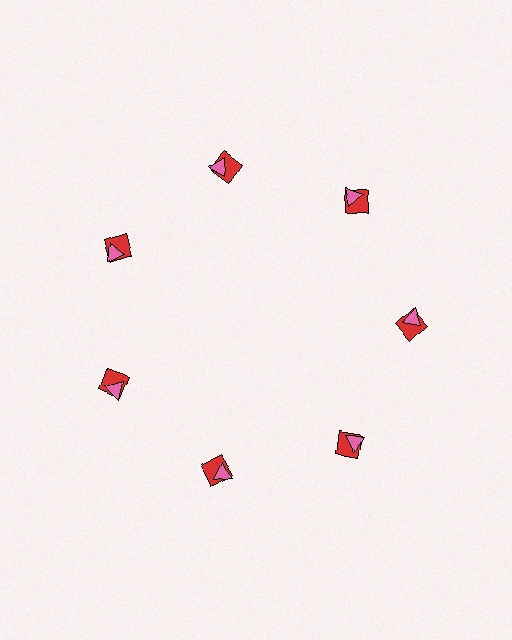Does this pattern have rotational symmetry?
Yes, this pattern has 7-fold rotational symmetry. It looks the same after rotating 51 degrees around the center.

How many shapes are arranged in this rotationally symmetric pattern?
There are 14 shapes, arranged in 7 groups of 2.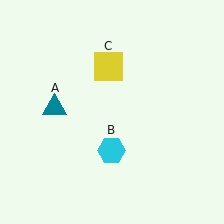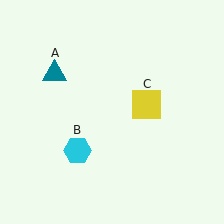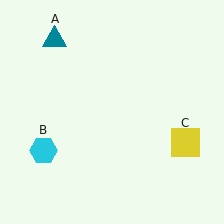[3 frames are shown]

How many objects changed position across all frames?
3 objects changed position: teal triangle (object A), cyan hexagon (object B), yellow square (object C).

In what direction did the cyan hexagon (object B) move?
The cyan hexagon (object B) moved left.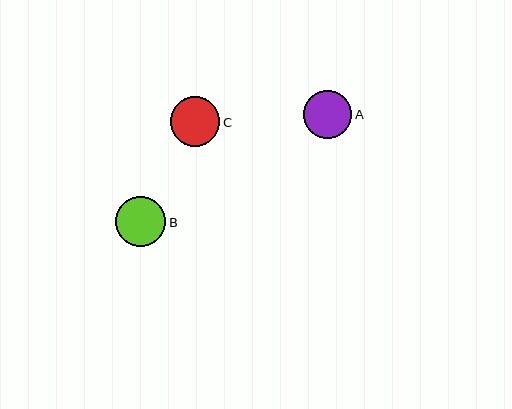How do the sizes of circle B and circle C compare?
Circle B and circle C are approximately the same size.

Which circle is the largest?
Circle B is the largest with a size of approximately 50 pixels.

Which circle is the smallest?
Circle A is the smallest with a size of approximately 48 pixels.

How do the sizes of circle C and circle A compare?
Circle C and circle A are approximately the same size.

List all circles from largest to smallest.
From largest to smallest: B, C, A.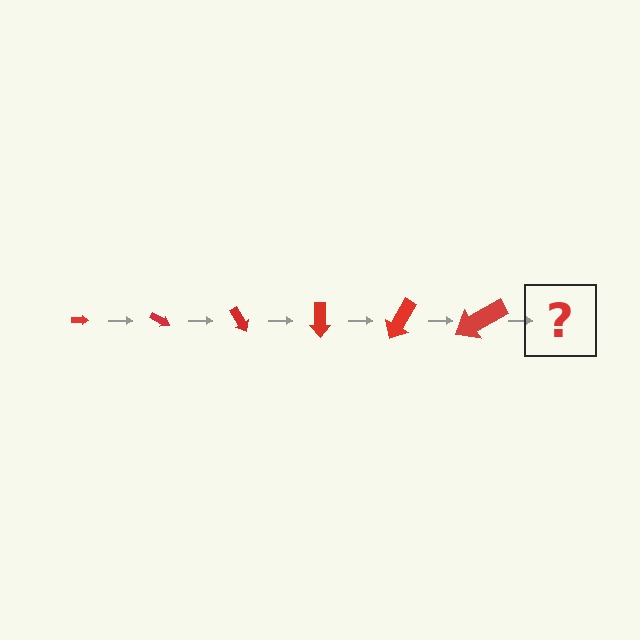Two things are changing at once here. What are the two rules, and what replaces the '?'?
The two rules are that the arrow grows larger each step and it rotates 30 degrees each step. The '?' should be an arrow, larger than the previous one and rotated 180 degrees from the start.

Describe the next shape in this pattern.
It should be an arrow, larger than the previous one and rotated 180 degrees from the start.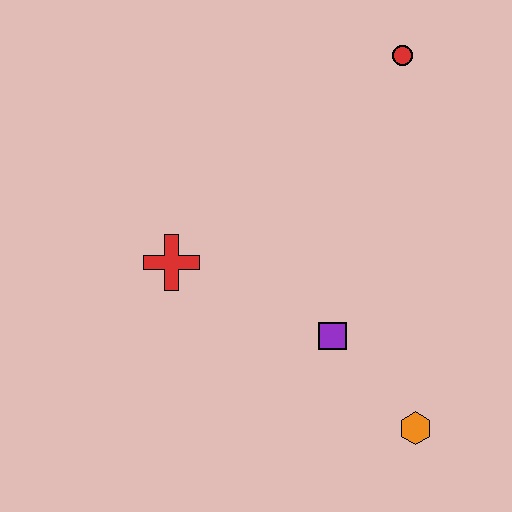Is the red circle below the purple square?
No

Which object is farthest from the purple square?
The red circle is farthest from the purple square.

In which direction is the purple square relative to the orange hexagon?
The purple square is above the orange hexagon.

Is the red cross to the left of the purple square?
Yes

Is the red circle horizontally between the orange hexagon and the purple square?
Yes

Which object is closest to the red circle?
The purple square is closest to the red circle.